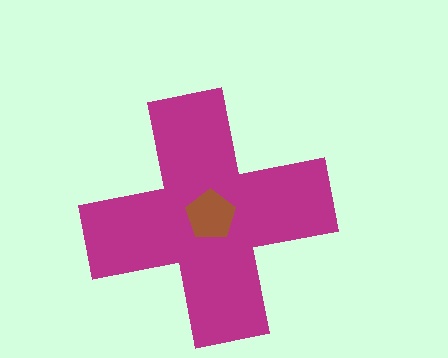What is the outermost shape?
The magenta cross.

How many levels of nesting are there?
2.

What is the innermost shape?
The brown pentagon.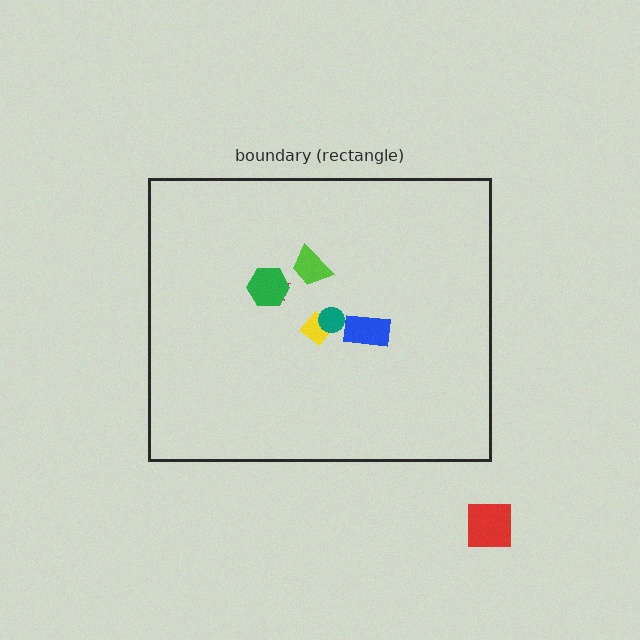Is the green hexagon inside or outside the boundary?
Inside.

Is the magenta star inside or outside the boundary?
Inside.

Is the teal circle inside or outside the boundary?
Inside.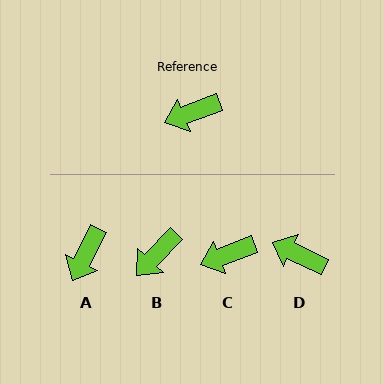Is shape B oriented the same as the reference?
No, it is off by about 26 degrees.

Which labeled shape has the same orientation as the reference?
C.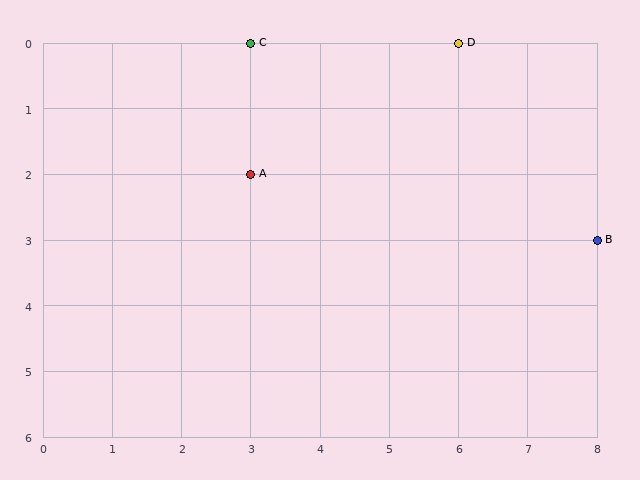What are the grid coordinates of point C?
Point C is at grid coordinates (3, 0).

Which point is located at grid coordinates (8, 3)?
Point B is at (8, 3).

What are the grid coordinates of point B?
Point B is at grid coordinates (8, 3).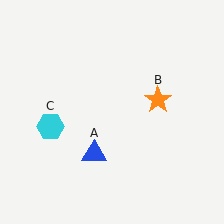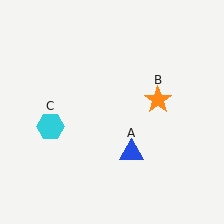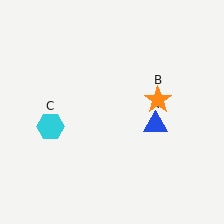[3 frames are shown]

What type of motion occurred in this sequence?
The blue triangle (object A) rotated counterclockwise around the center of the scene.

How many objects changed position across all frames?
1 object changed position: blue triangle (object A).